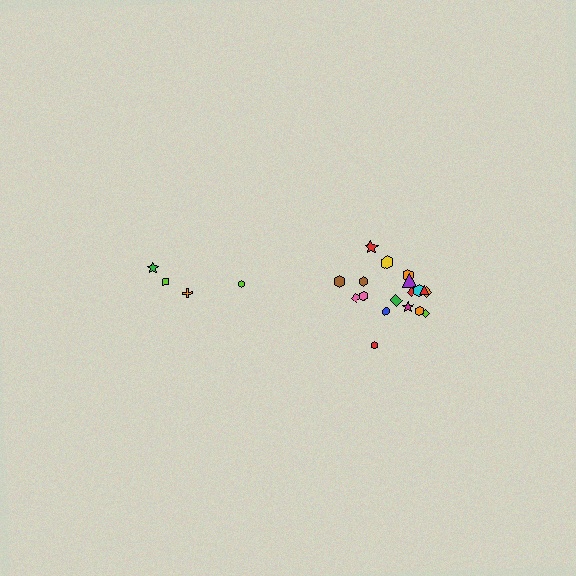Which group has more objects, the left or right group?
The right group.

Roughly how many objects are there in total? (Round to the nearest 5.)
Roughly 20 objects in total.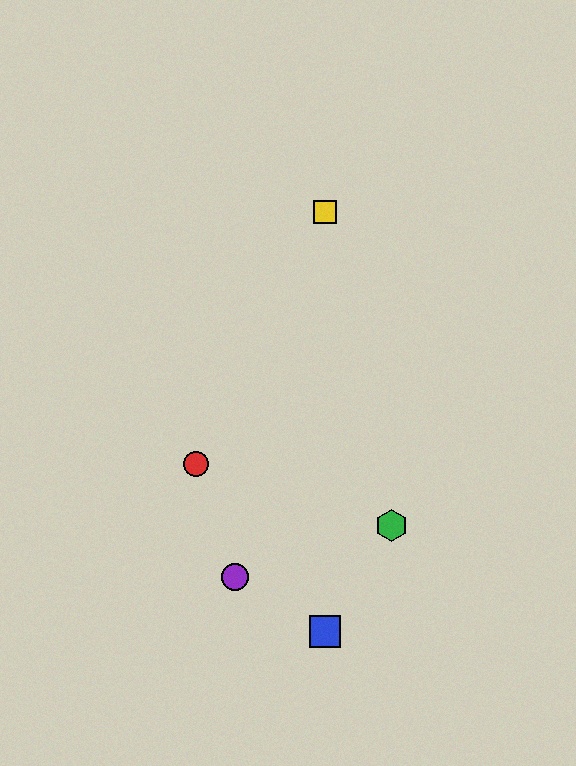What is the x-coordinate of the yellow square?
The yellow square is at x≈325.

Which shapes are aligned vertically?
The blue square, the yellow square are aligned vertically.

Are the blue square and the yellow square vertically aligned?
Yes, both are at x≈325.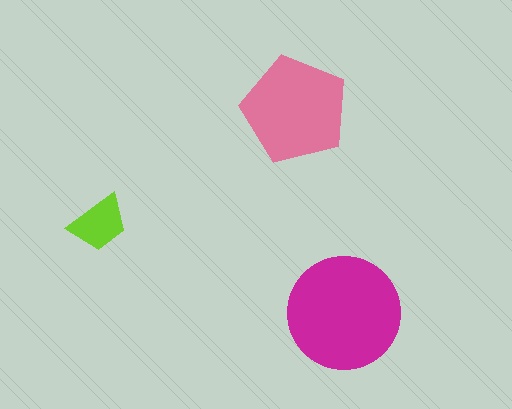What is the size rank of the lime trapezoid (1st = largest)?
3rd.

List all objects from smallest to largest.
The lime trapezoid, the pink pentagon, the magenta circle.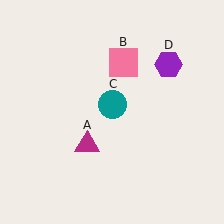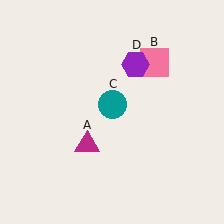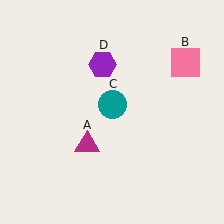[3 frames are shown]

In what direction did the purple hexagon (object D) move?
The purple hexagon (object D) moved left.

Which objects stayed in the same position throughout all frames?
Magenta triangle (object A) and teal circle (object C) remained stationary.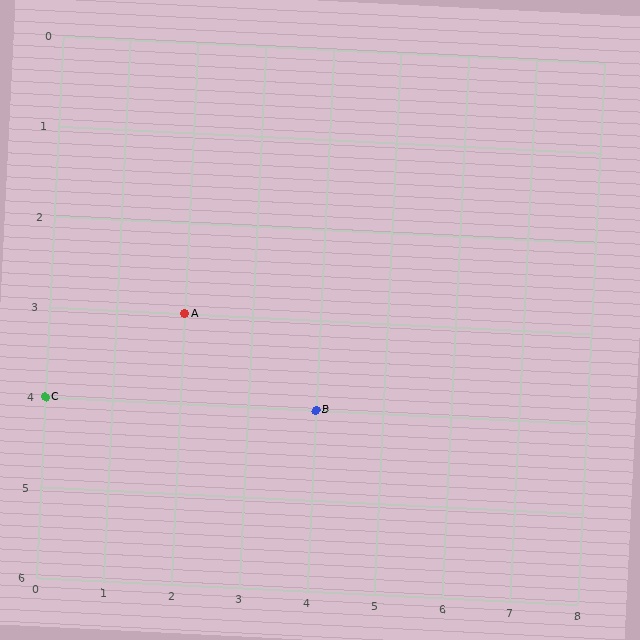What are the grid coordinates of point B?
Point B is at grid coordinates (4, 4).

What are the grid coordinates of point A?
Point A is at grid coordinates (2, 3).